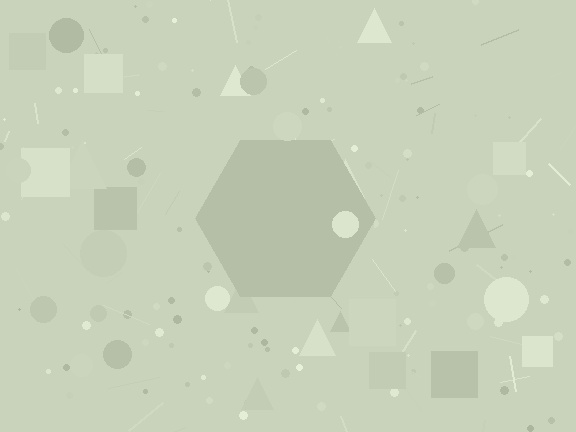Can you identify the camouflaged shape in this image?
The camouflaged shape is a hexagon.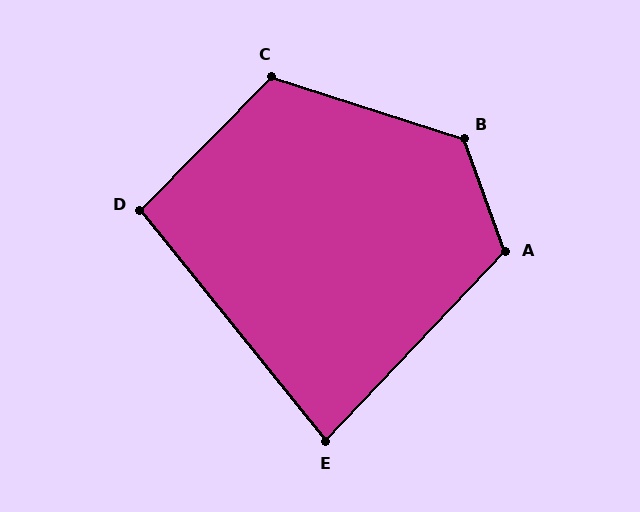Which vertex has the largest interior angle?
B, at approximately 128 degrees.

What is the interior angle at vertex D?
Approximately 97 degrees (obtuse).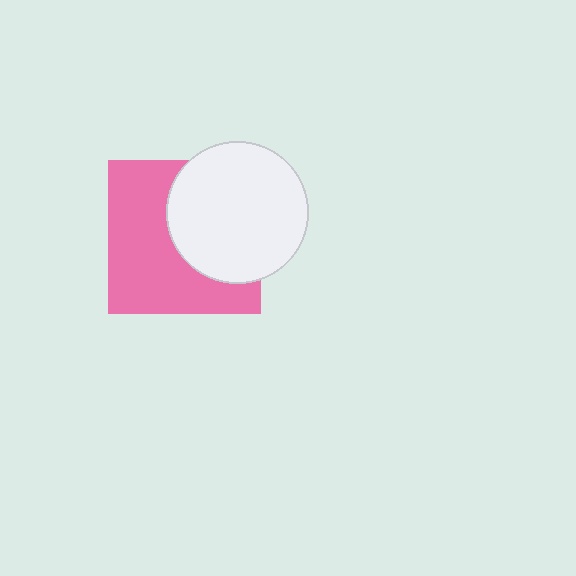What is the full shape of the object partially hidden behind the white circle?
The partially hidden object is a pink square.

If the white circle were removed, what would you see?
You would see the complete pink square.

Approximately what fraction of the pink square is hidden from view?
Roughly 44% of the pink square is hidden behind the white circle.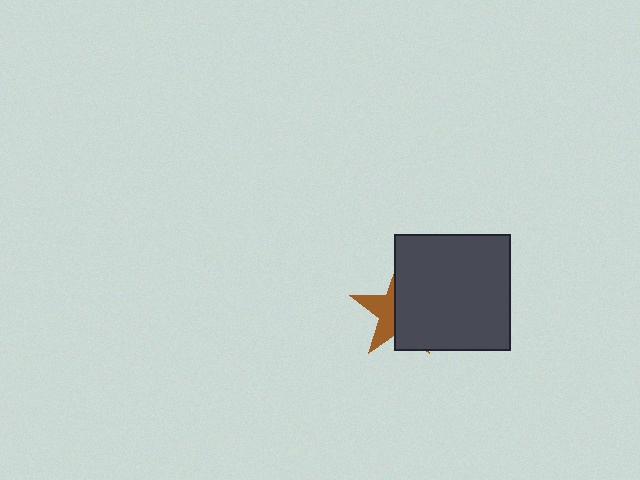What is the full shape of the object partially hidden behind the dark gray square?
The partially hidden object is a brown star.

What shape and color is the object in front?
The object in front is a dark gray square.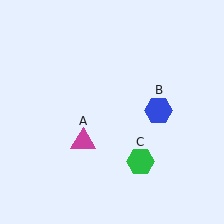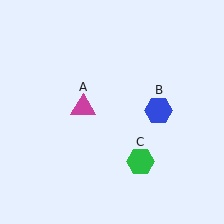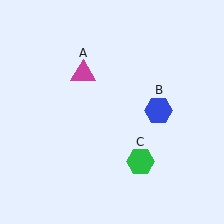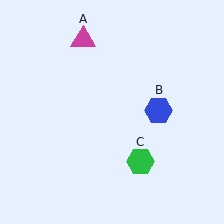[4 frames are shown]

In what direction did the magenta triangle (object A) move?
The magenta triangle (object A) moved up.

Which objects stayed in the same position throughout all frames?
Blue hexagon (object B) and green hexagon (object C) remained stationary.